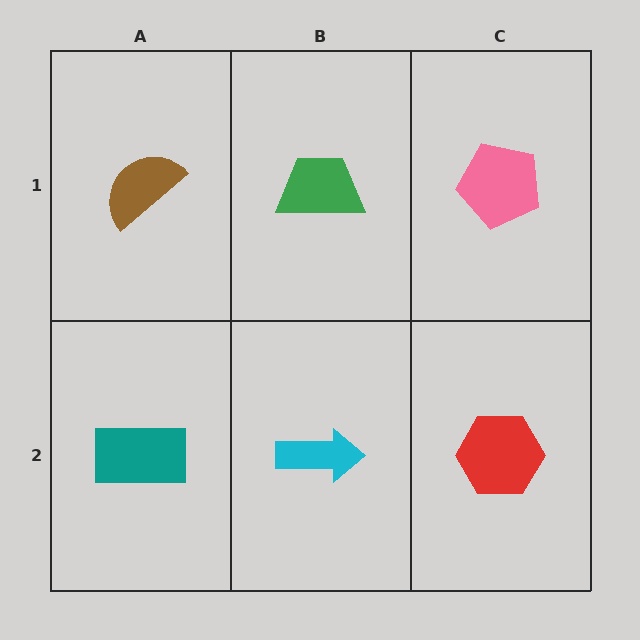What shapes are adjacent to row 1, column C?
A red hexagon (row 2, column C), a green trapezoid (row 1, column B).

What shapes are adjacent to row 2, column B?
A green trapezoid (row 1, column B), a teal rectangle (row 2, column A), a red hexagon (row 2, column C).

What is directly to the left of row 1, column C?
A green trapezoid.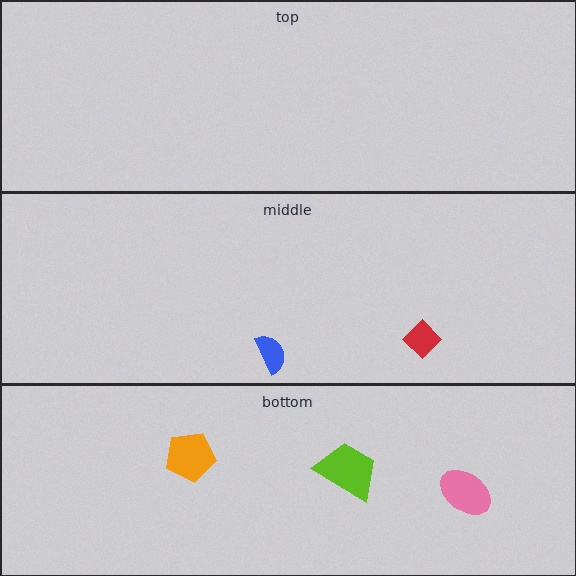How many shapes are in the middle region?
2.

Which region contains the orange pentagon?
The bottom region.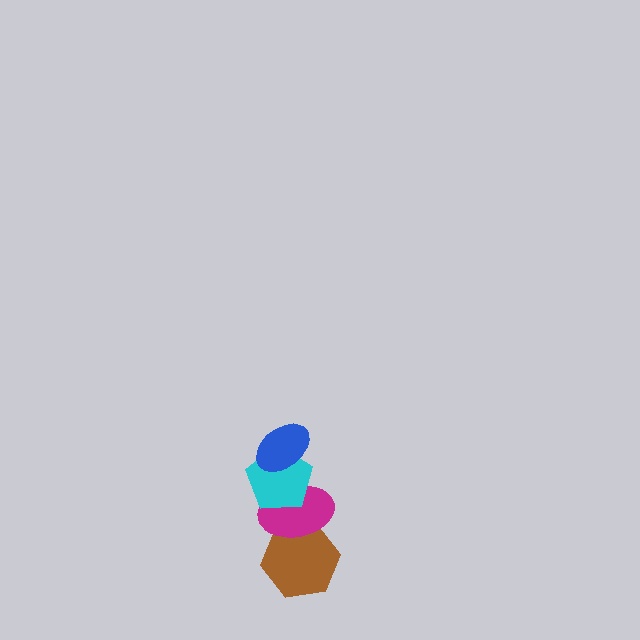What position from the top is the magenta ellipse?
The magenta ellipse is 3rd from the top.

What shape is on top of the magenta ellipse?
The cyan pentagon is on top of the magenta ellipse.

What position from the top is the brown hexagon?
The brown hexagon is 4th from the top.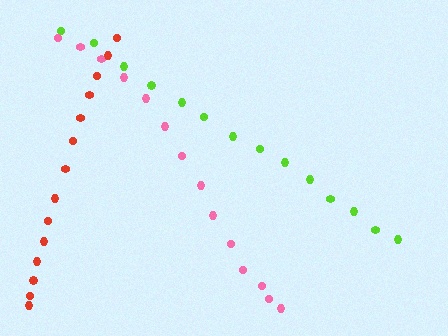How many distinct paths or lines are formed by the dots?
There are 3 distinct paths.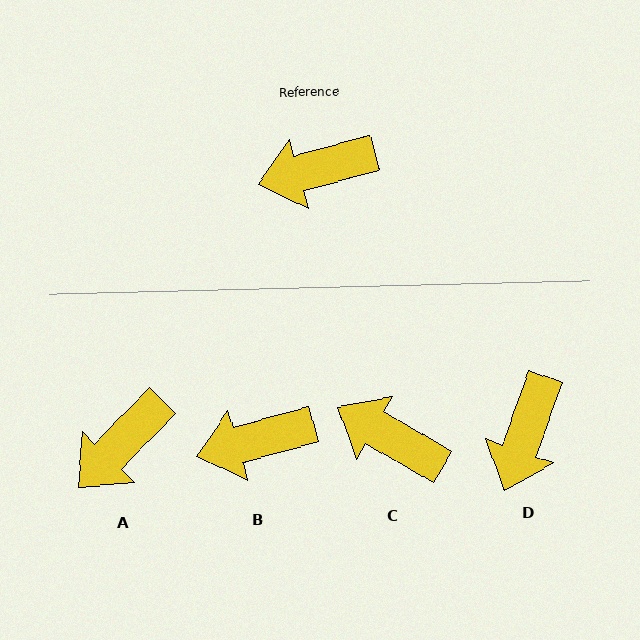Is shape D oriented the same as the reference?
No, it is off by about 55 degrees.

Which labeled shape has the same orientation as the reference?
B.